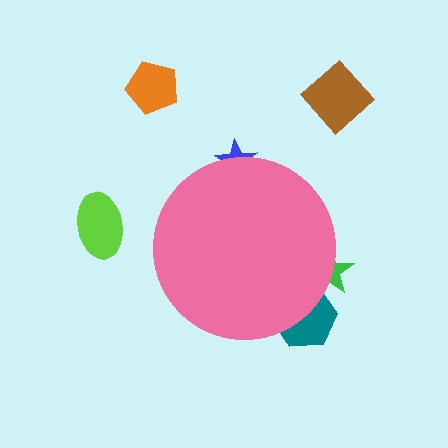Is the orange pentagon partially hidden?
No, the orange pentagon is fully visible.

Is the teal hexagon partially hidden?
Yes, the teal hexagon is partially hidden behind the pink circle.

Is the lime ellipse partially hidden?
No, the lime ellipse is fully visible.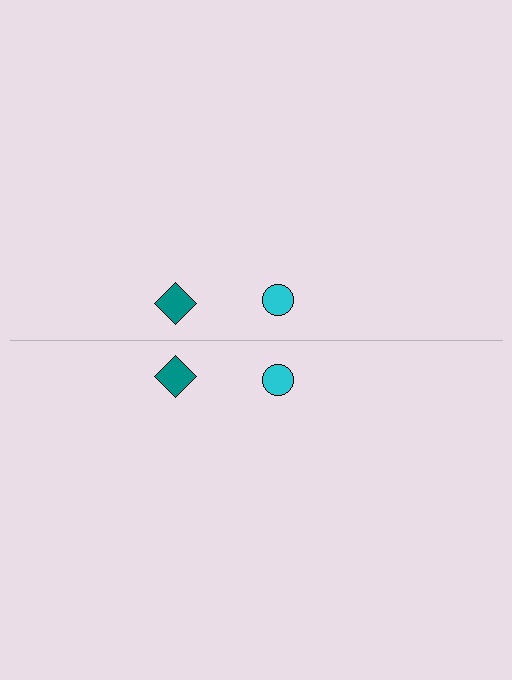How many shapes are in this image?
There are 4 shapes in this image.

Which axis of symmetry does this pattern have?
The pattern has a horizontal axis of symmetry running through the center of the image.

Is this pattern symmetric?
Yes, this pattern has bilateral (reflection) symmetry.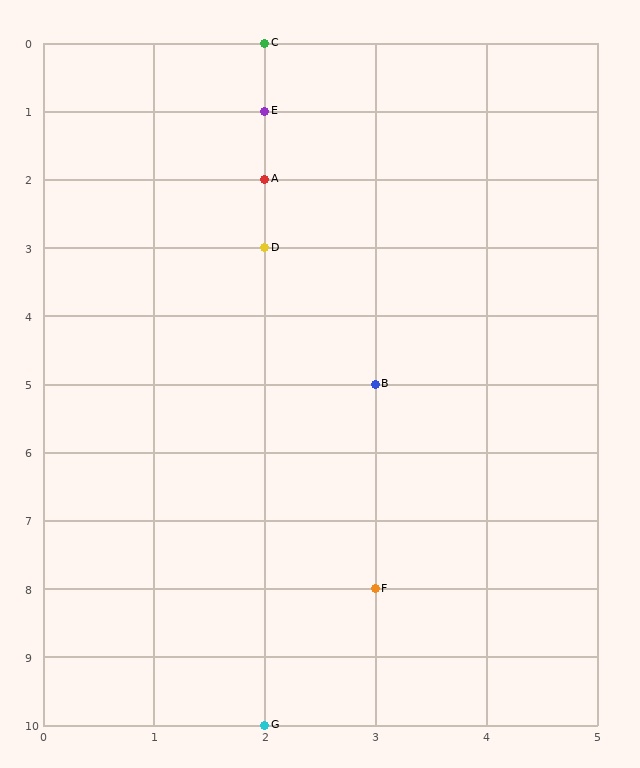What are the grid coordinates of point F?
Point F is at grid coordinates (3, 8).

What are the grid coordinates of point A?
Point A is at grid coordinates (2, 2).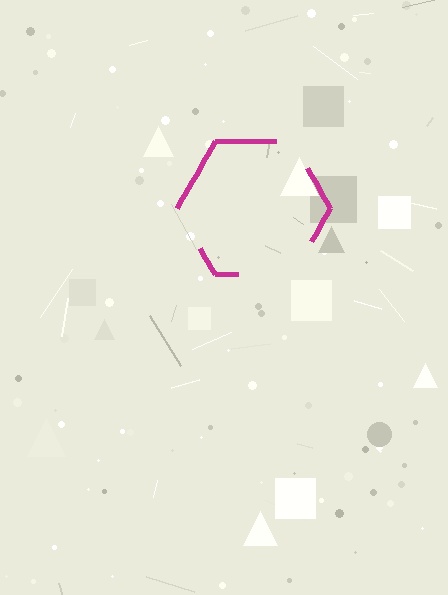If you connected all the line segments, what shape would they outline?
They would outline a hexagon.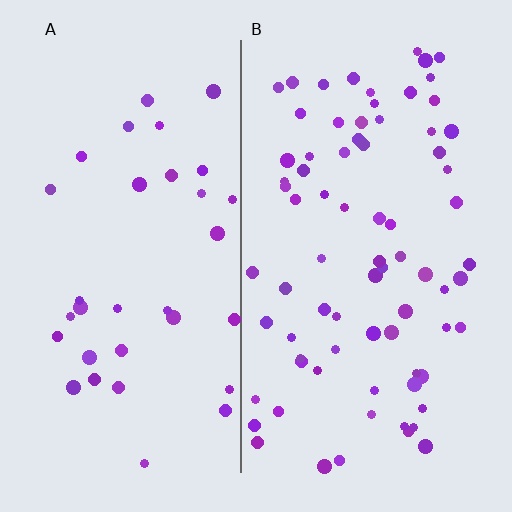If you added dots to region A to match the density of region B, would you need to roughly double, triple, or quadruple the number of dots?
Approximately double.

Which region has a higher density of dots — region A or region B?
B (the right).